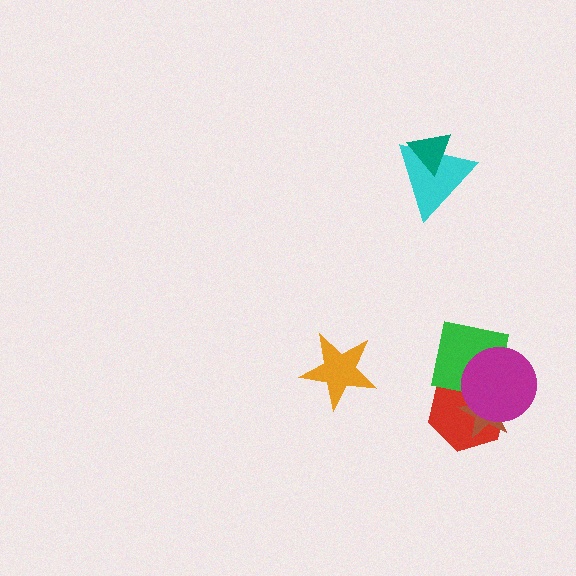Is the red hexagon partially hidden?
Yes, it is partially covered by another shape.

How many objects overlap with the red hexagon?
3 objects overlap with the red hexagon.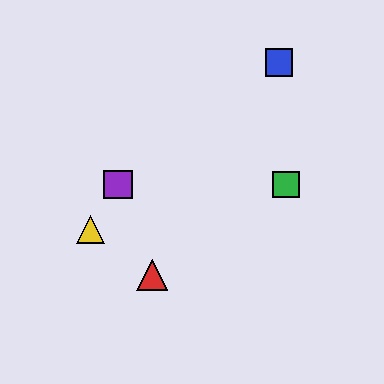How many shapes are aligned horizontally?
2 shapes (the green square, the purple square) are aligned horizontally.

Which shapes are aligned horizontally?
The green square, the purple square are aligned horizontally.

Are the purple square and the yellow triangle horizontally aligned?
No, the purple square is at y≈184 and the yellow triangle is at y≈229.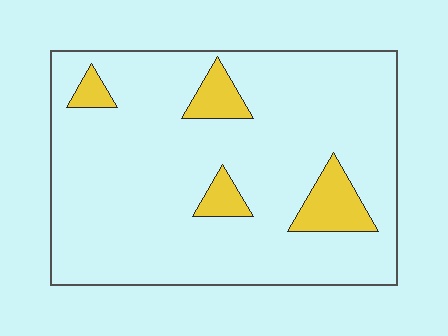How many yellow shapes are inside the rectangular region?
4.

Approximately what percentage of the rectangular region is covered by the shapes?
Approximately 10%.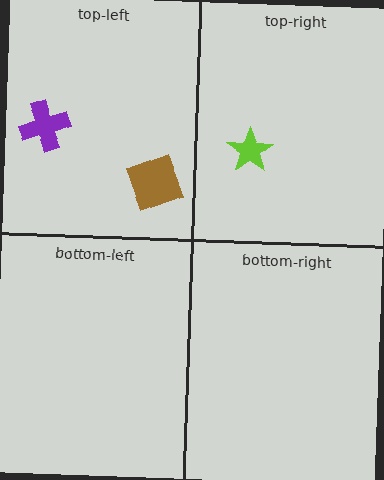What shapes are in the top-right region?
The lime star.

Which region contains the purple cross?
The top-left region.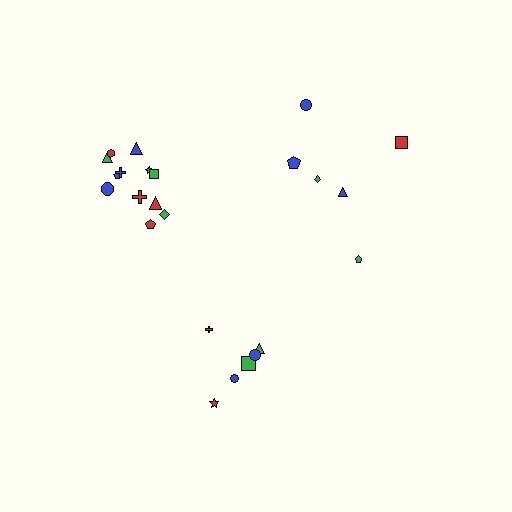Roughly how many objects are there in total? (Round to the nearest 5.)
Roughly 25 objects in total.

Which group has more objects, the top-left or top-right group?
The top-left group.